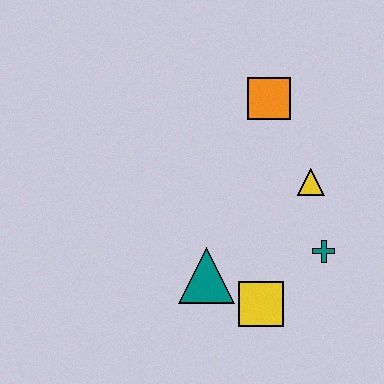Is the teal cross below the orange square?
Yes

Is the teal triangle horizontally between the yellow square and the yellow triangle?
No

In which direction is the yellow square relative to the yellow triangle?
The yellow square is below the yellow triangle.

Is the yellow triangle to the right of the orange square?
Yes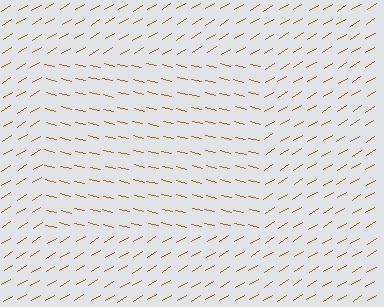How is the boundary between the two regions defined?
The boundary is defined purely by a change in line orientation (approximately 45 degrees difference). All lines are the same color and thickness.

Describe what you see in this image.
The image is filled with small brown line segments. A rectangle region in the image has lines oriented differently from the surrounding lines, creating a visible texture boundary.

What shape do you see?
I see a rectangle.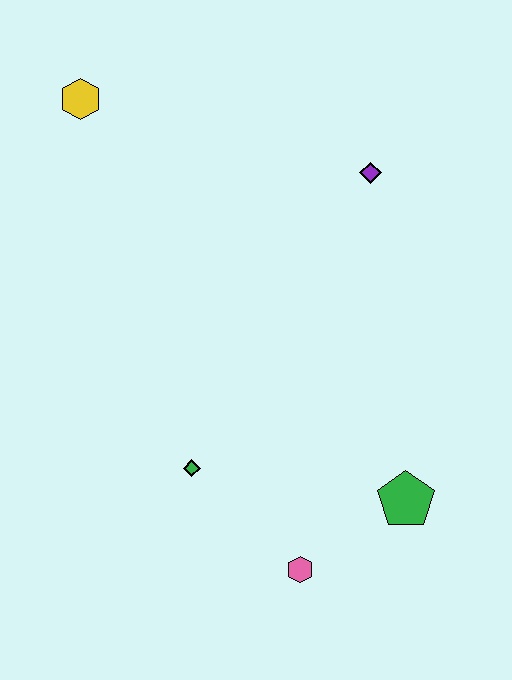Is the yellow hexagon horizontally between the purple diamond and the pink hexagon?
No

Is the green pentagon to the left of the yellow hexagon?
No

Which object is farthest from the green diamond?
The yellow hexagon is farthest from the green diamond.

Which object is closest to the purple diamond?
The yellow hexagon is closest to the purple diamond.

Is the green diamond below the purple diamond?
Yes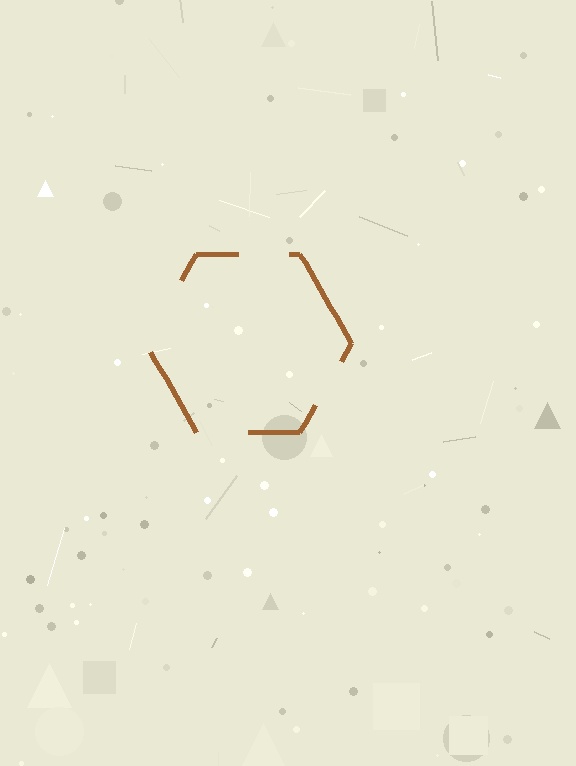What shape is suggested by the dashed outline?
The dashed outline suggests a hexagon.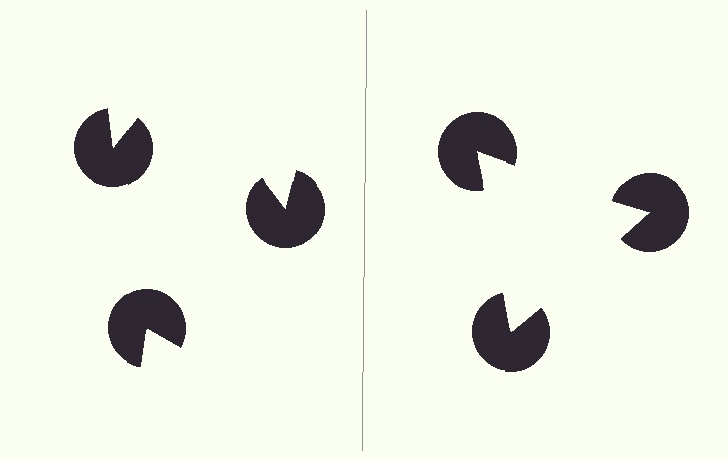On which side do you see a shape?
An illusory triangle appears on the right side. On the left side the wedge cuts are rotated, so no coherent shape forms.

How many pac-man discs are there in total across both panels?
6 — 3 on each side.